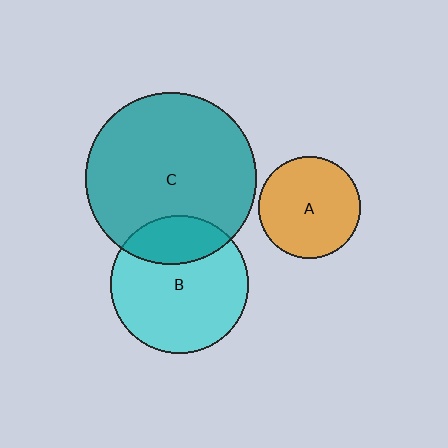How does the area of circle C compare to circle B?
Approximately 1.5 times.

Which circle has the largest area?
Circle C (teal).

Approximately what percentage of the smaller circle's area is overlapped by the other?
Approximately 25%.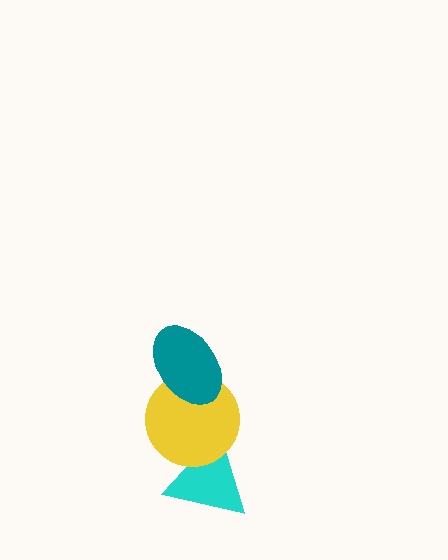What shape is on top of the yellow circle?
The teal ellipse is on top of the yellow circle.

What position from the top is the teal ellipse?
The teal ellipse is 1st from the top.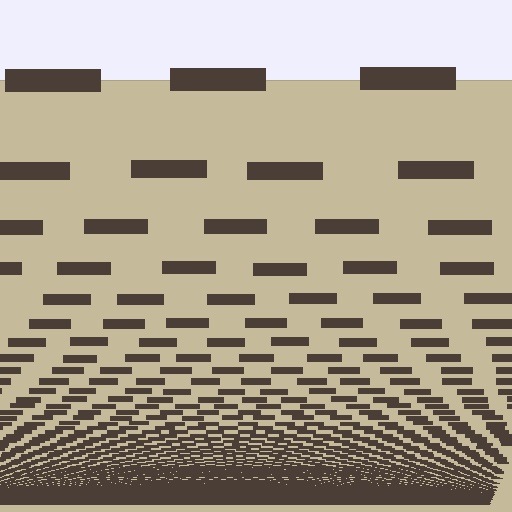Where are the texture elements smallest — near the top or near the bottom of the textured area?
Near the bottom.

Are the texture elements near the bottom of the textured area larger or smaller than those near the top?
Smaller. The gradient is inverted — elements near the bottom are smaller and denser.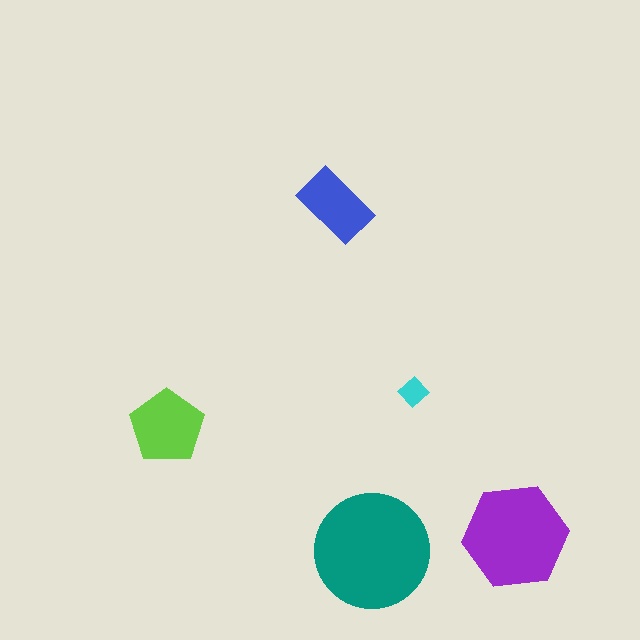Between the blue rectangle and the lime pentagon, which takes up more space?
The lime pentagon.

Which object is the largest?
The teal circle.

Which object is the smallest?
The cyan diamond.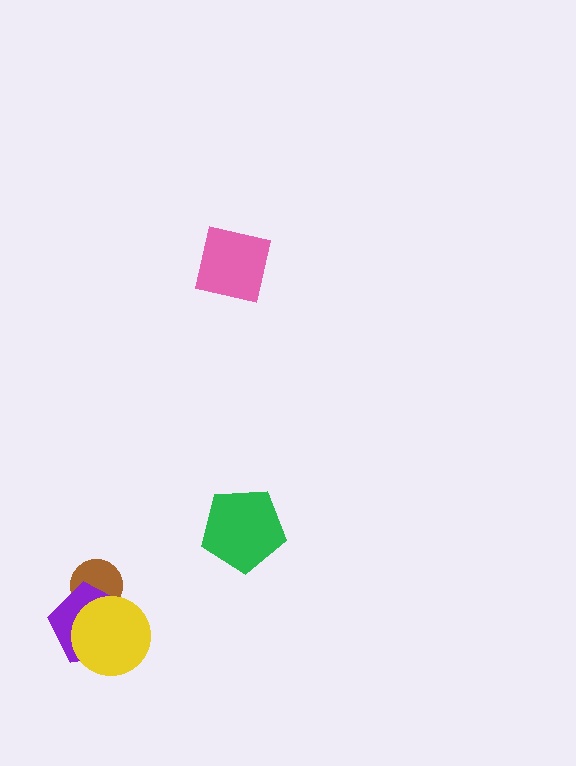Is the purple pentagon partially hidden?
Yes, it is partially covered by another shape.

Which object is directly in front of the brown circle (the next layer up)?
The purple pentagon is directly in front of the brown circle.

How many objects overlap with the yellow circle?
2 objects overlap with the yellow circle.